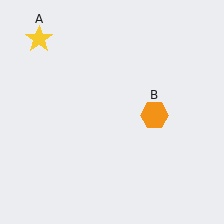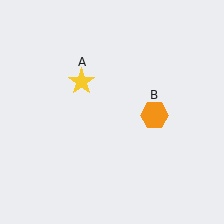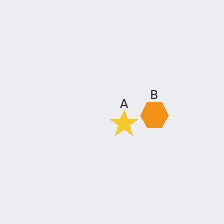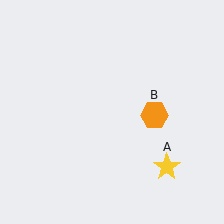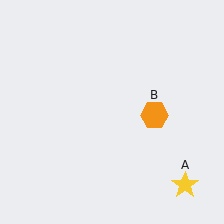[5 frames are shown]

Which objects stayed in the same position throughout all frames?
Orange hexagon (object B) remained stationary.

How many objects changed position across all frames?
1 object changed position: yellow star (object A).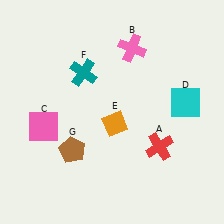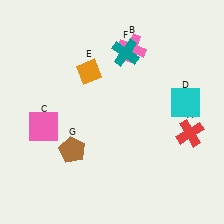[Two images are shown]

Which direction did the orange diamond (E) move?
The orange diamond (E) moved up.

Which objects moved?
The objects that moved are: the red cross (A), the orange diamond (E), the teal cross (F).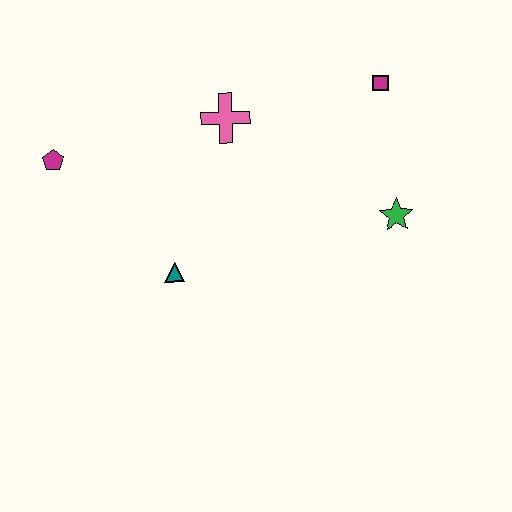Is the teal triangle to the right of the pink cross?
No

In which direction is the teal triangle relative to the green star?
The teal triangle is to the left of the green star.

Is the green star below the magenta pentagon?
Yes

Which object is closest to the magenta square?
The green star is closest to the magenta square.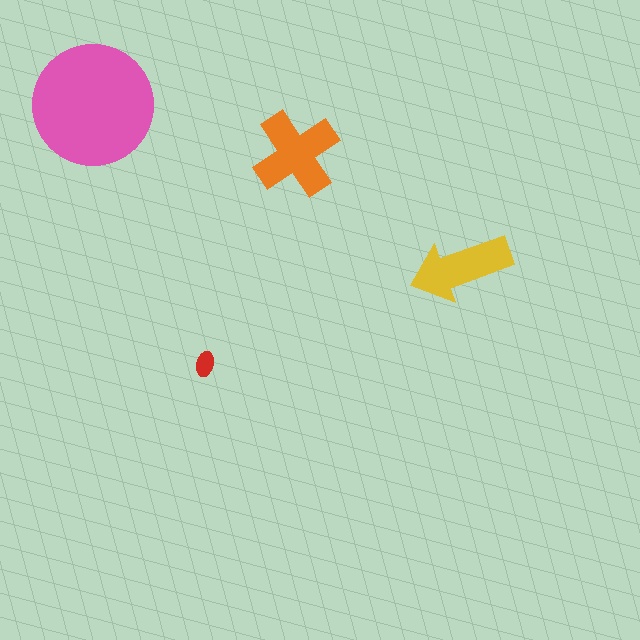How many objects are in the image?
There are 4 objects in the image.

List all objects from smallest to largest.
The red ellipse, the yellow arrow, the orange cross, the pink circle.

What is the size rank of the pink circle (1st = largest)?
1st.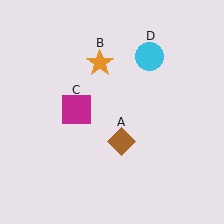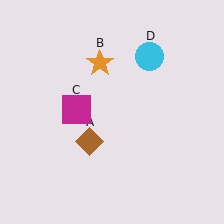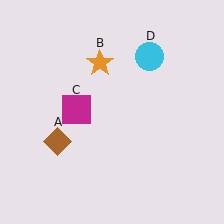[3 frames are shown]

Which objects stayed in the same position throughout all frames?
Orange star (object B) and magenta square (object C) and cyan circle (object D) remained stationary.